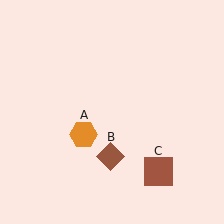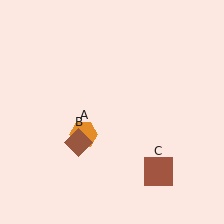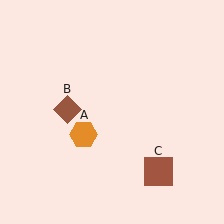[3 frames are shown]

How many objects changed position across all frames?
1 object changed position: brown diamond (object B).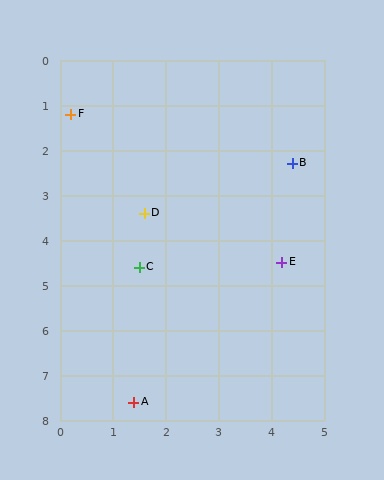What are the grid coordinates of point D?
Point D is at approximately (1.6, 3.4).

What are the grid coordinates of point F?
Point F is at approximately (0.2, 1.2).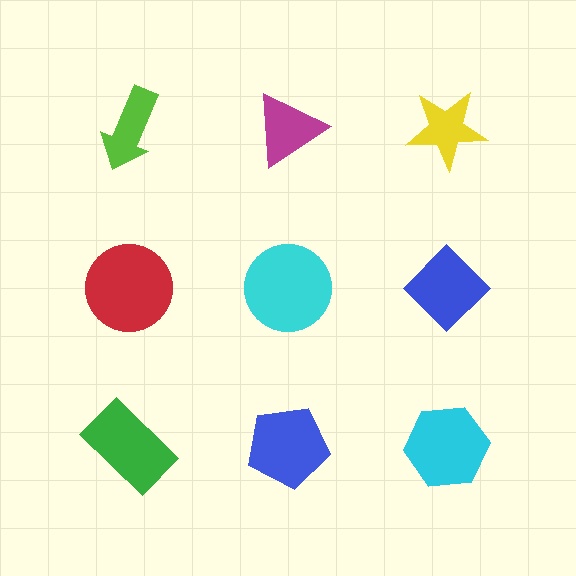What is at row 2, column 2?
A cyan circle.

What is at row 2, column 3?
A blue diamond.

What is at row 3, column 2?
A blue pentagon.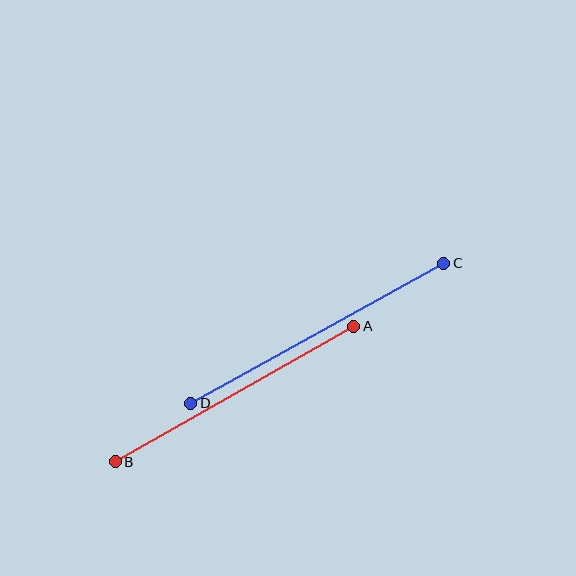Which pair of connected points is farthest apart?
Points C and D are farthest apart.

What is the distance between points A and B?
The distance is approximately 274 pixels.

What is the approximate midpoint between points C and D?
The midpoint is at approximately (317, 333) pixels.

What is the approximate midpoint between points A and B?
The midpoint is at approximately (234, 394) pixels.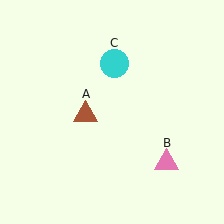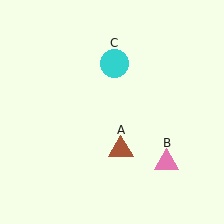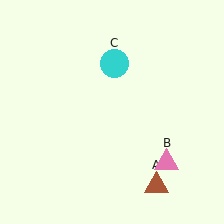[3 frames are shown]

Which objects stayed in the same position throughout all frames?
Pink triangle (object B) and cyan circle (object C) remained stationary.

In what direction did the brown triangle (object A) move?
The brown triangle (object A) moved down and to the right.